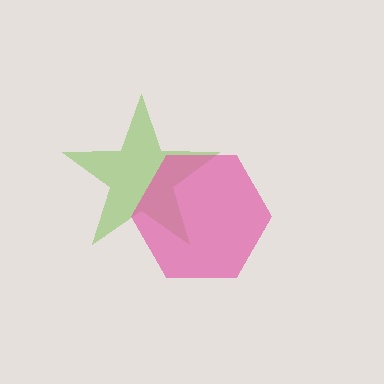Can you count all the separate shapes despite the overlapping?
Yes, there are 2 separate shapes.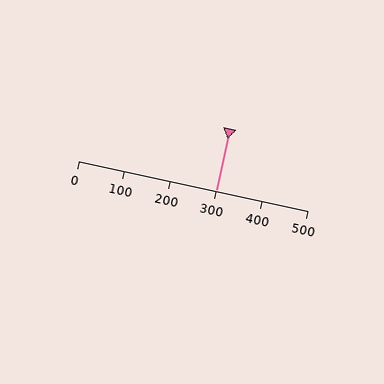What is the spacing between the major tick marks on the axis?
The major ticks are spaced 100 apart.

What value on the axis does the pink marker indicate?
The marker indicates approximately 300.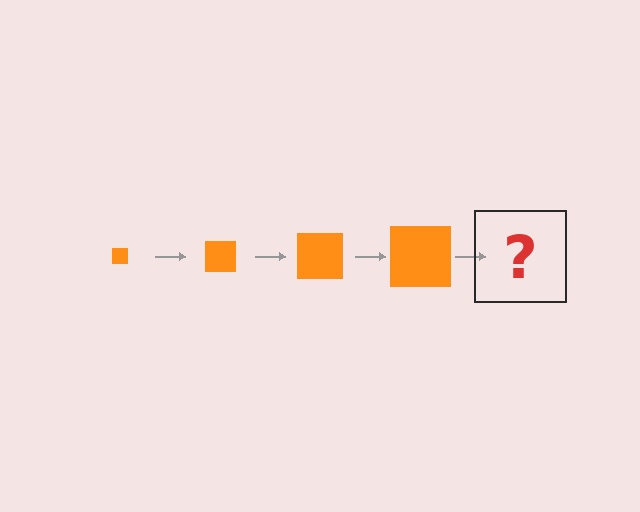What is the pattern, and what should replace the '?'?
The pattern is that the square gets progressively larger each step. The '?' should be an orange square, larger than the previous one.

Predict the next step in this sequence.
The next step is an orange square, larger than the previous one.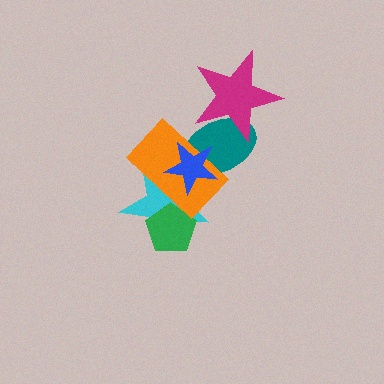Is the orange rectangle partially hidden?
Yes, it is partially covered by another shape.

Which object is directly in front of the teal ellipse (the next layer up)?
The magenta star is directly in front of the teal ellipse.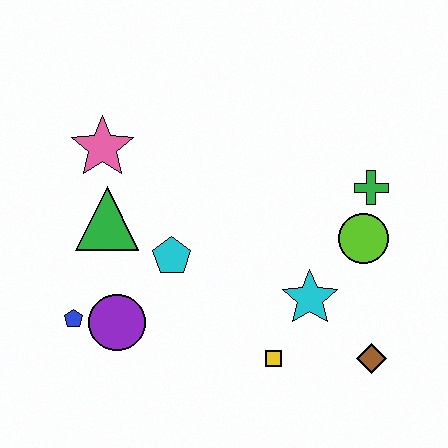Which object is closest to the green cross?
The lime circle is closest to the green cross.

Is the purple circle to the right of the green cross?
No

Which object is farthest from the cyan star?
The pink star is farthest from the cyan star.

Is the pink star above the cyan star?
Yes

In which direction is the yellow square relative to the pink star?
The yellow square is below the pink star.